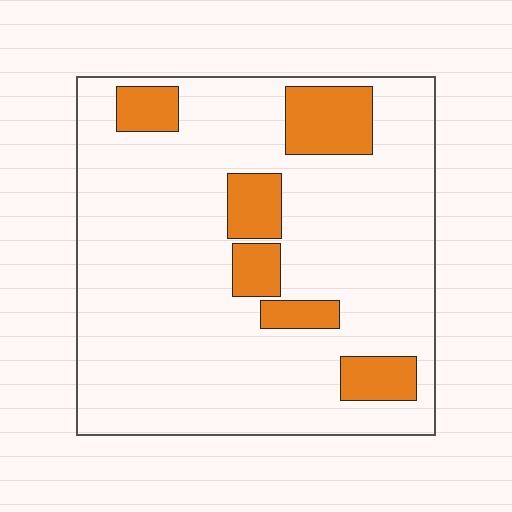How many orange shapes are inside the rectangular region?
6.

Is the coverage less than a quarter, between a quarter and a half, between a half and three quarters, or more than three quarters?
Less than a quarter.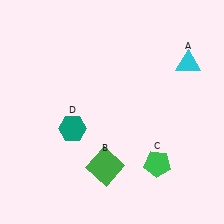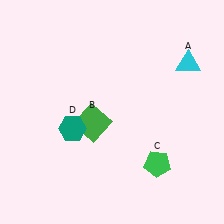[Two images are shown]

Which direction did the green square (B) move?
The green square (B) moved up.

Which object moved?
The green square (B) moved up.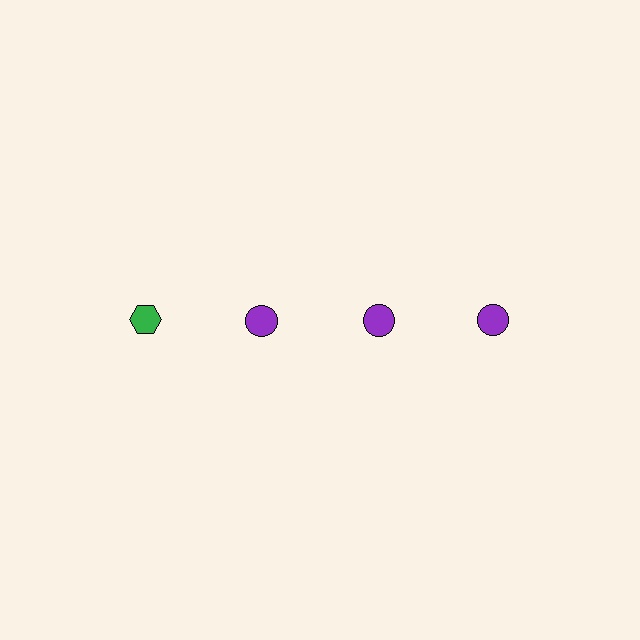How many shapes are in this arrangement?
There are 4 shapes arranged in a grid pattern.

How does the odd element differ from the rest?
It differs in both color (green instead of purple) and shape (hexagon instead of circle).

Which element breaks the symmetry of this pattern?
The green hexagon in the top row, leftmost column breaks the symmetry. All other shapes are purple circles.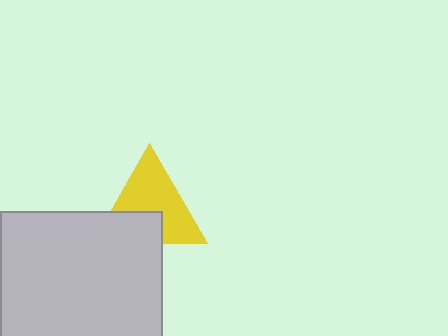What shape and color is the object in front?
The object in front is a light gray rectangle.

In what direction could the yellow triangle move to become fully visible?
The yellow triangle could move up. That would shift it out from behind the light gray rectangle entirely.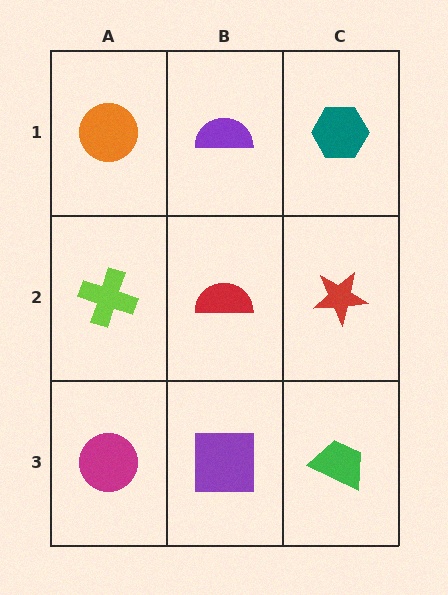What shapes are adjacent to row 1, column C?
A red star (row 2, column C), a purple semicircle (row 1, column B).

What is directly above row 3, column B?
A red semicircle.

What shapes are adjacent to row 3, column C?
A red star (row 2, column C), a purple square (row 3, column B).